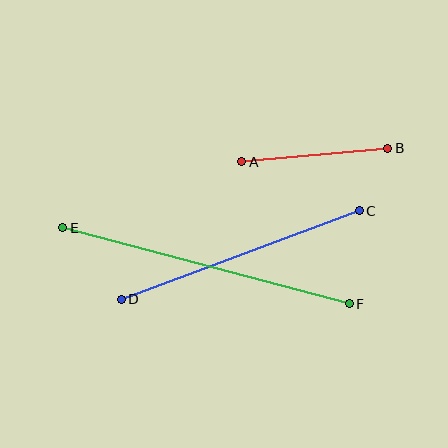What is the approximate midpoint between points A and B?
The midpoint is at approximately (315, 155) pixels.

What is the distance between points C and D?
The distance is approximately 254 pixels.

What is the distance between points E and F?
The distance is approximately 296 pixels.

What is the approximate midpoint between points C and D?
The midpoint is at approximately (240, 255) pixels.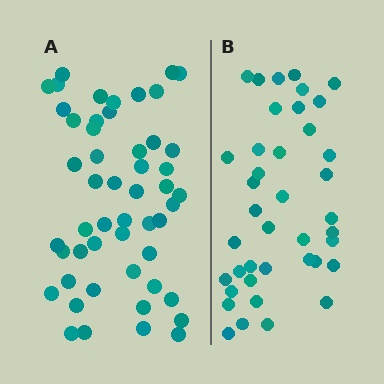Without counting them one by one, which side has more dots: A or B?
Region A (the left region) has more dots.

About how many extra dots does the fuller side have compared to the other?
Region A has roughly 12 or so more dots than region B.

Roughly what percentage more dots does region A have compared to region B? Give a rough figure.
About 30% more.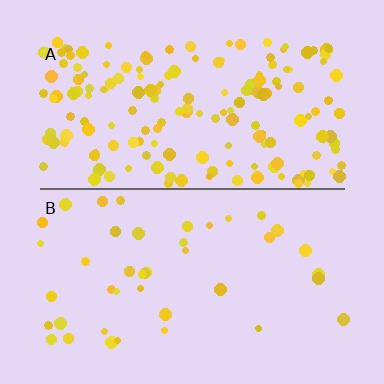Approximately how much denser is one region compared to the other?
Approximately 4.0× — region A over region B.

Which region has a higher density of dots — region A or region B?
A (the top).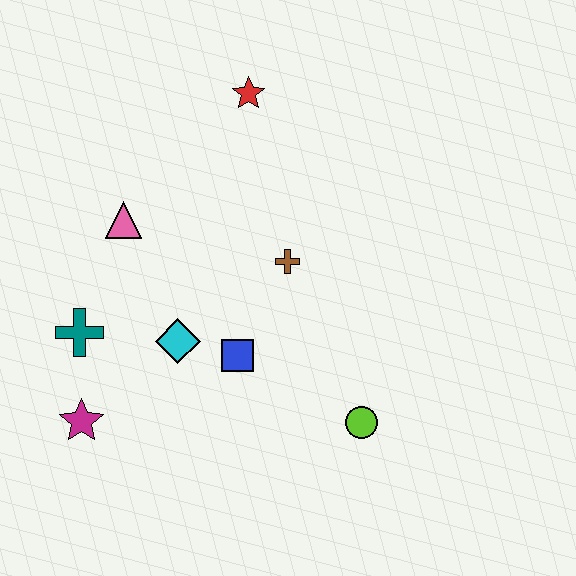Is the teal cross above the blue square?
Yes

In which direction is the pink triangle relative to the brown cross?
The pink triangle is to the left of the brown cross.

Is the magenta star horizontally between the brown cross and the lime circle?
No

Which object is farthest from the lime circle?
The red star is farthest from the lime circle.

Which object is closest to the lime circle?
The blue square is closest to the lime circle.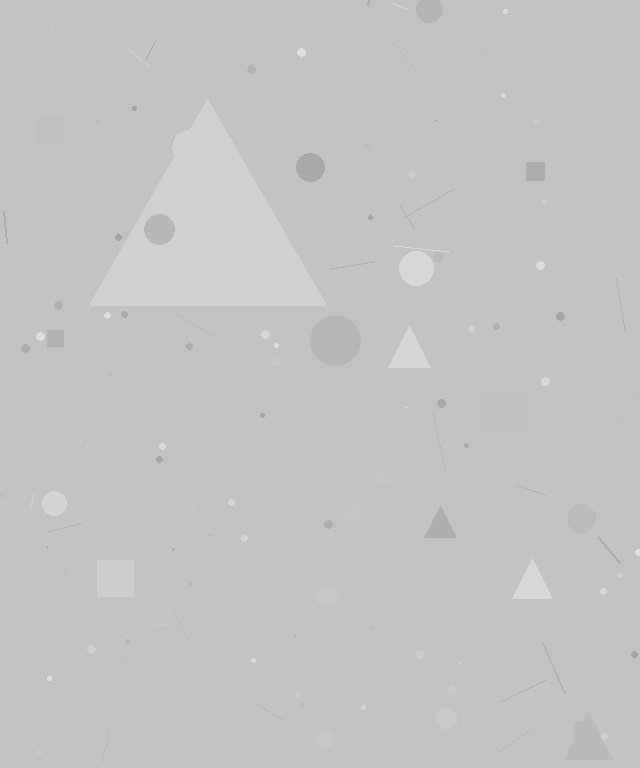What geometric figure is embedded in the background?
A triangle is embedded in the background.